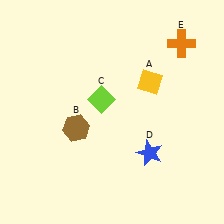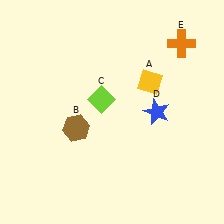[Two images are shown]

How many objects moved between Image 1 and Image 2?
1 object moved between the two images.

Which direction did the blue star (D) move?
The blue star (D) moved up.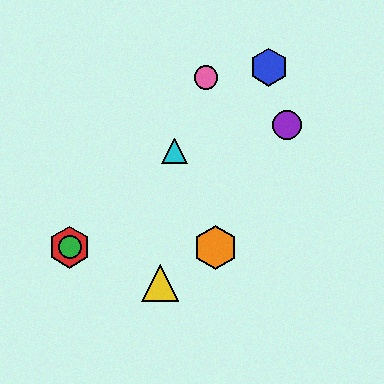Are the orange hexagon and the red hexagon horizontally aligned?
Yes, both are at y≈247.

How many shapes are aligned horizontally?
3 shapes (the red hexagon, the green circle, the orange hexagon) are aligned horizontally.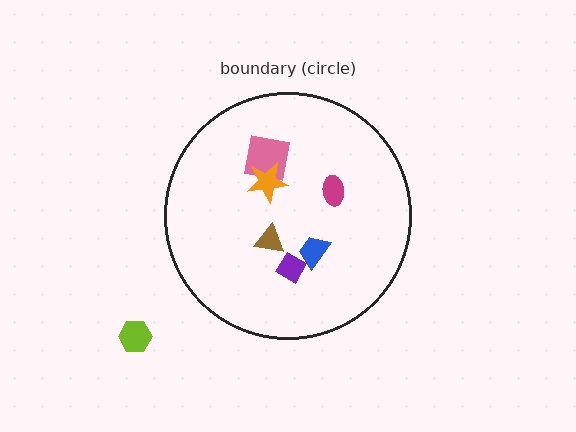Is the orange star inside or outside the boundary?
Inside.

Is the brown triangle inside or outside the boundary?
Inside.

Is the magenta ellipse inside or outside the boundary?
Inside.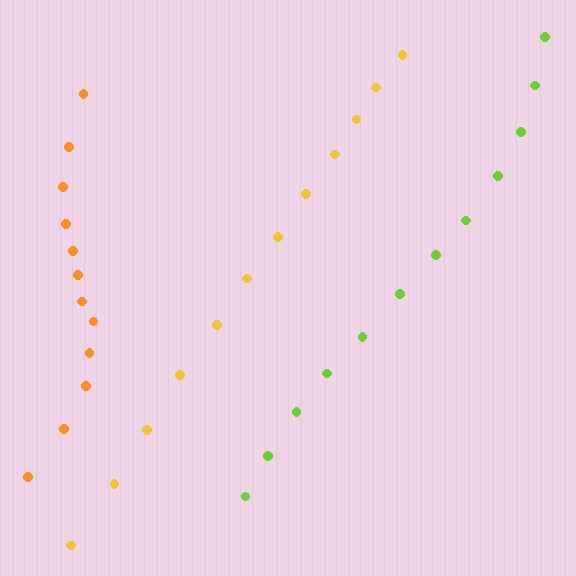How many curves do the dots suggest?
There are 3 distinct paths.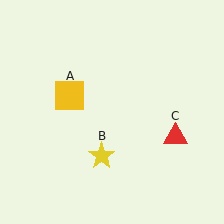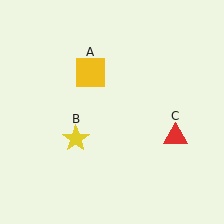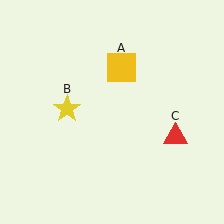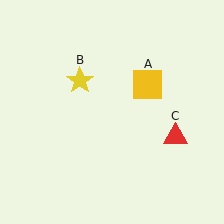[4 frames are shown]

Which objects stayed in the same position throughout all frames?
Red triangle (object C) remained stationary.